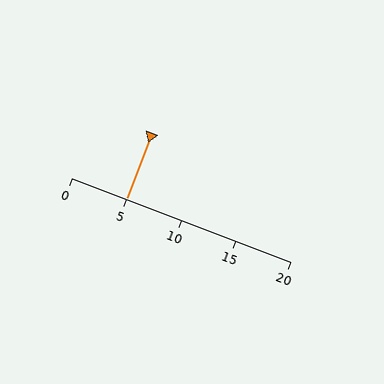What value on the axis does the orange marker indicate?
The marker indicates approximately 5.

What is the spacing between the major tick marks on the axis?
The major ticks are spaced 5 apart.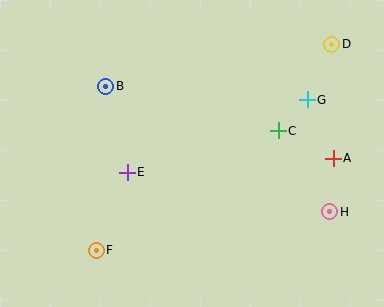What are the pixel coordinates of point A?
Point A is at (333, 158).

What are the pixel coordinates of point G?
Point G is at (307, 100).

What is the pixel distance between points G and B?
The distance between G and B is 202 pixels.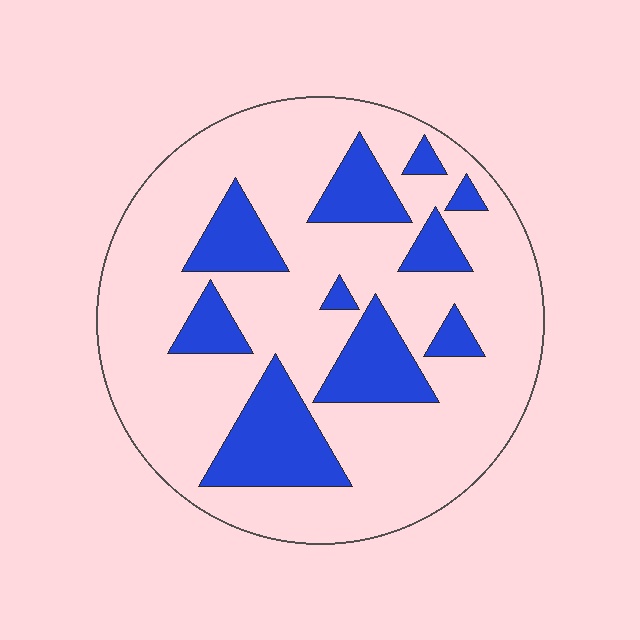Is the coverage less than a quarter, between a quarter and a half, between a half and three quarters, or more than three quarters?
Less than a quarter.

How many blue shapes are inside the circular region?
10.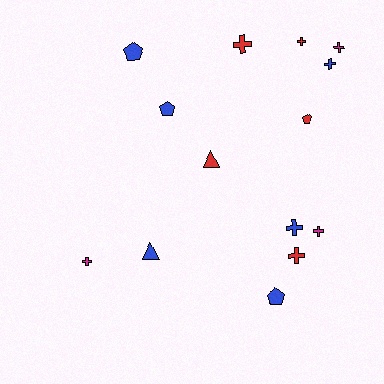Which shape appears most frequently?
Cross, with 8 objects.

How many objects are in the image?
There are 14 objects.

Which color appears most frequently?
Blue, with 6 objects.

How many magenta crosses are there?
There are 3 magenta crosses.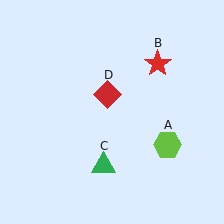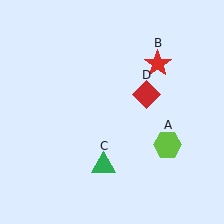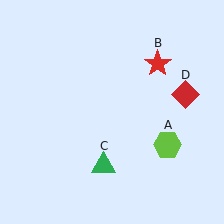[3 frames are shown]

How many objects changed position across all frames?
1 object changed position: red diamond (object D).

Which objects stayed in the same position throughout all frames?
Lime hexagon (object A) and red star (object B) and green triangle (object C) remained stationary.